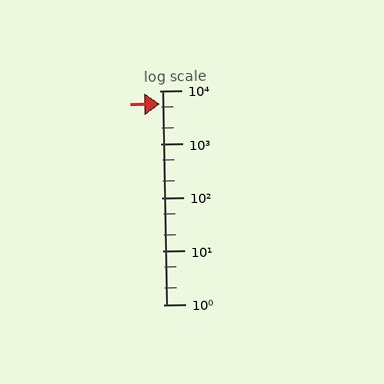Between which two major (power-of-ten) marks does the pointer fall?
The pointer is between 1000 and 10000.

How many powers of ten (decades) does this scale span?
The scale spans 4 decades, from 1 to 10000.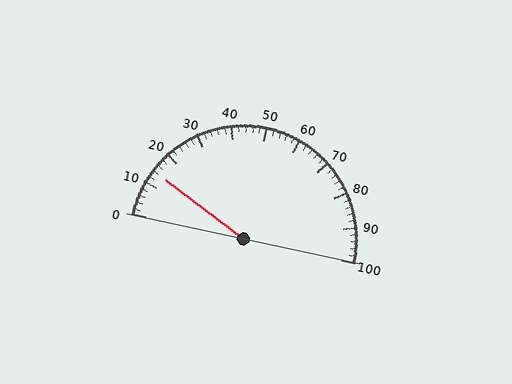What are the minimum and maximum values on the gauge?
The gauge ranges from 0 to 100.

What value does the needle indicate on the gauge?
The needle indicates approximately 14.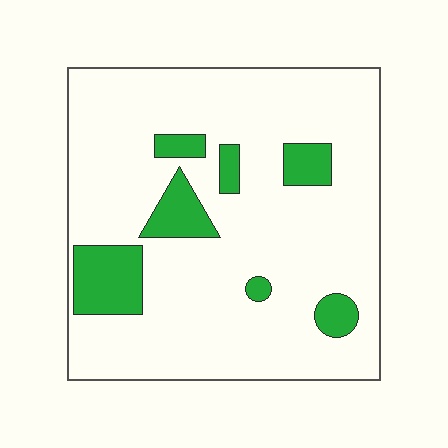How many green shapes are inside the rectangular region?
7.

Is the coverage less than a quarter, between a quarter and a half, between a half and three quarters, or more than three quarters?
Less than a quarter.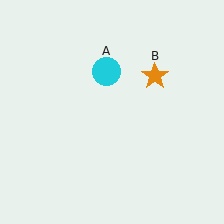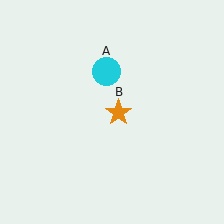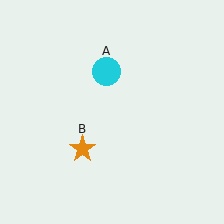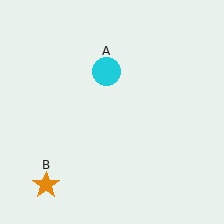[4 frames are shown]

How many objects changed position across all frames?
1 object changed position: orange star (object B).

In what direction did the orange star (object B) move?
The orange star (object B) moved down and to the left.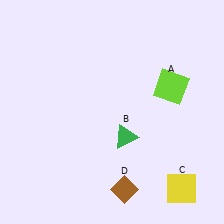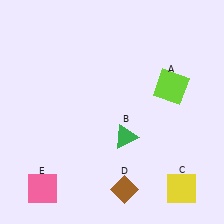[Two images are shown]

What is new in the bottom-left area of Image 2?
A pink square (E) was added in the bottom-left area of Image 2.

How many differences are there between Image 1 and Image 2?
There is 1 difference between the two images.